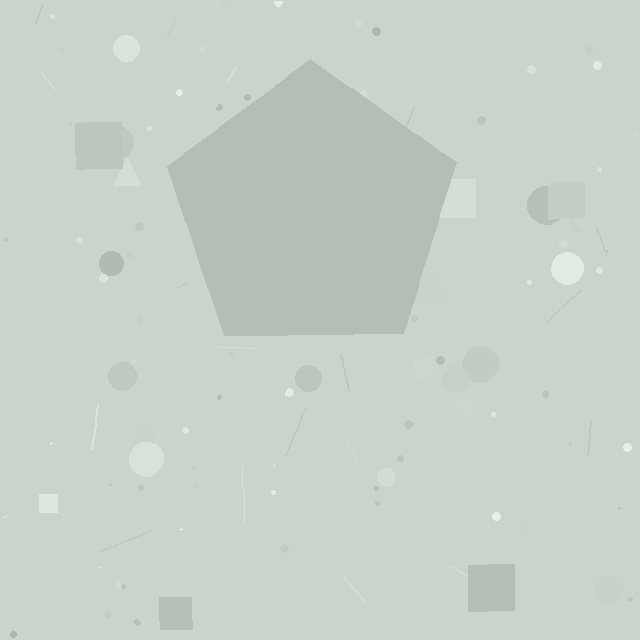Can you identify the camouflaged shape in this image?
The camouflaged shape is a pentagon.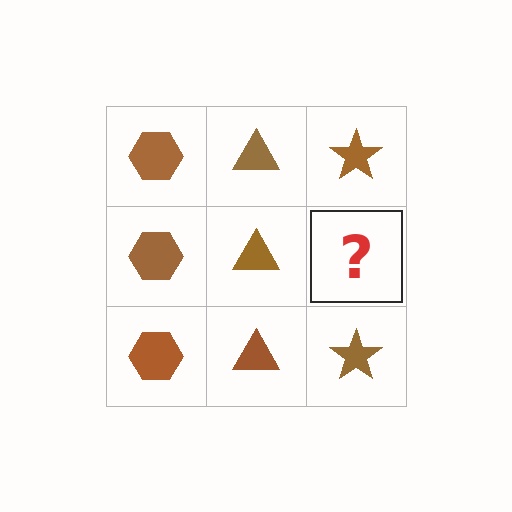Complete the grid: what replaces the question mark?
The question mark should be replaced with a brown star.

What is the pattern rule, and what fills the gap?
The rule is that each column has a consistent shape. The gap should be filled with a brown star.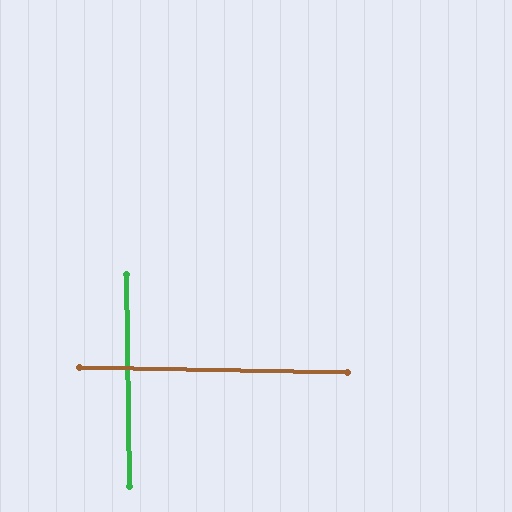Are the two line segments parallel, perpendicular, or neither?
Perpendicular — they meet at approximately 88°.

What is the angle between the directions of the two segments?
Approximately 88 degrees.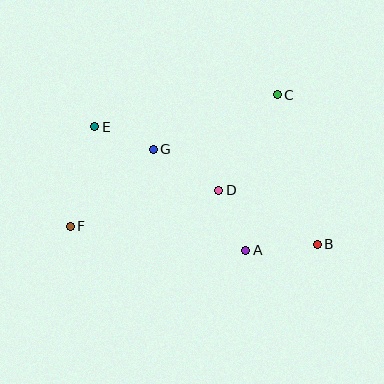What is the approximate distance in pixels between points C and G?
The distance between C and G is approximately 135 pixels.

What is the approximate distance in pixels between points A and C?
The distance between A and C is approximately 159 pixels.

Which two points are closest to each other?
Points E and G are closest to each other.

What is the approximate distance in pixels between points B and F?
The distance between B and F is approximately 248 pixels.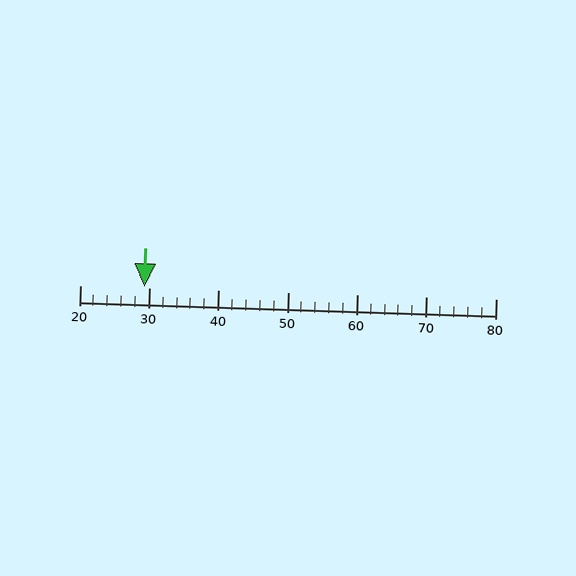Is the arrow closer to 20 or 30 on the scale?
The arrow is closer to 30.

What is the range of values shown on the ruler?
The ruler shows values from 20 to 80.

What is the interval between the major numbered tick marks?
The major tick marks are spaced 10 units apart.